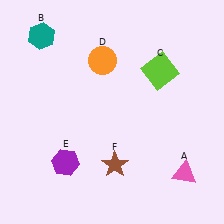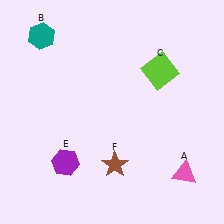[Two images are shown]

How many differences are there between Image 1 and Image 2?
There is 1 difference between the two images.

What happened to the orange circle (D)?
The orange circle (D) was removed in Image 2. It was in the top-left area of Image 1.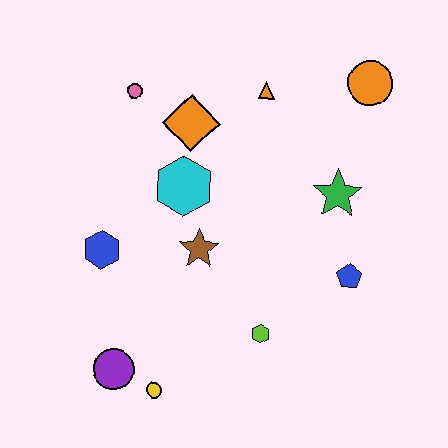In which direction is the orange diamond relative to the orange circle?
The orange diamond is to the left of the orange circle.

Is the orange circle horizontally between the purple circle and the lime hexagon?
No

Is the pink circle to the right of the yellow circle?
No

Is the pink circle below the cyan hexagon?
No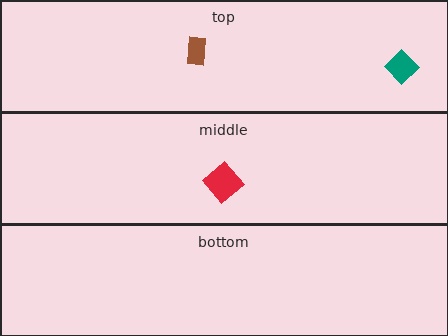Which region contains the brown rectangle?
The top region.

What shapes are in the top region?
The brown rectangle, the teal diamond.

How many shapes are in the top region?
2.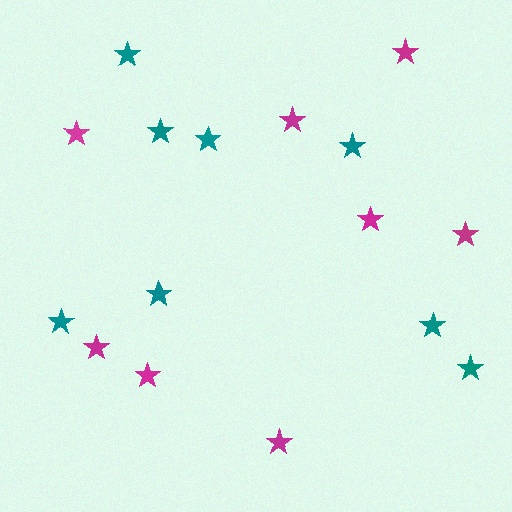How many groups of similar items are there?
There are 2 groups: one group of teal stars (8) and one group of magenta stars (8).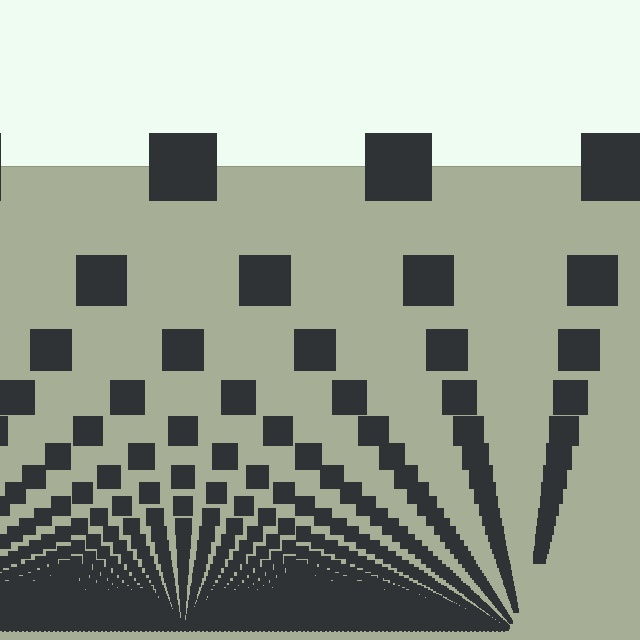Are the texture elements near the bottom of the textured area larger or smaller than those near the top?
Smaller. The gradient is inverted — elements near the bottom are smaller and denser.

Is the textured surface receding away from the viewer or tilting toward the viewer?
The surface appears to tilt toward the viewer. Texture elements get larger and sparser toward the top.